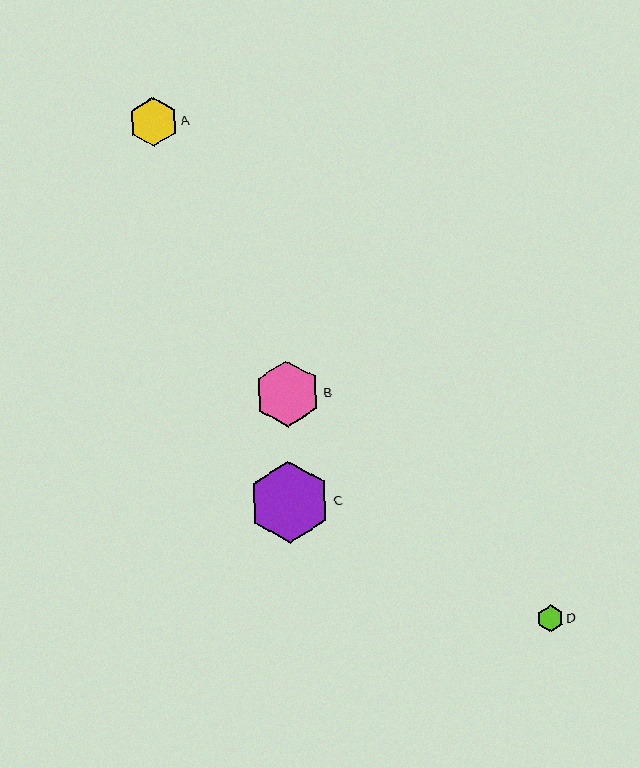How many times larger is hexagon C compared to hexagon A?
Hexagon C is approximately 1.7 times the size of hexagon A.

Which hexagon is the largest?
Hexagon C is the largest with a size of approximately 81 pixels.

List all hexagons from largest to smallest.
From largest to smallest: C, B, A, D.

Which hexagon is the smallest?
Hexagon D is the smallest with a size of approximately 26 pixels.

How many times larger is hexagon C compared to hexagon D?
Hexagon C is approximately 3.1 times the size of hexagon D.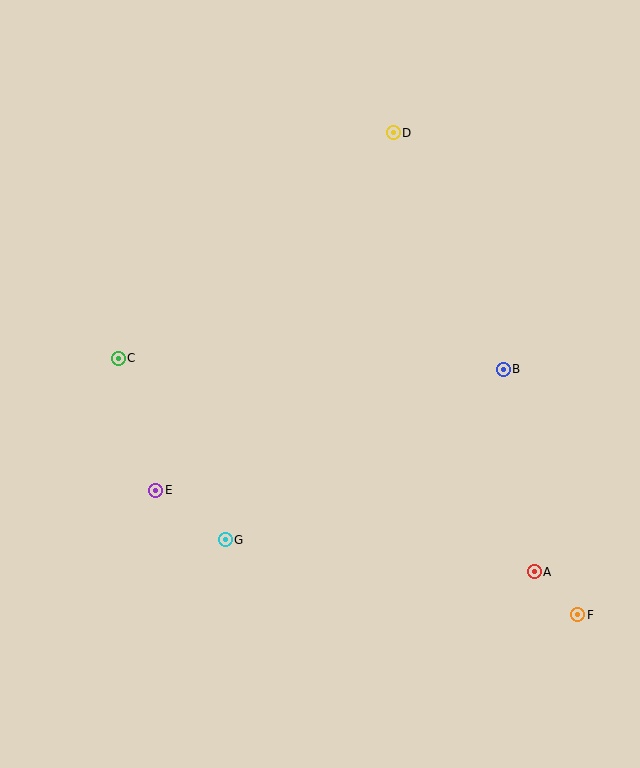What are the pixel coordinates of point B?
Point B is at (503, 369).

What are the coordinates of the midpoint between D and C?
The midpoint between D and C is at (256, 245).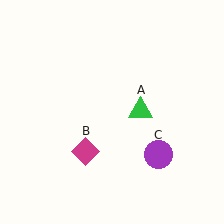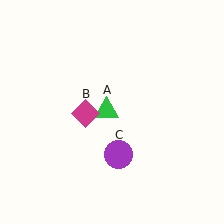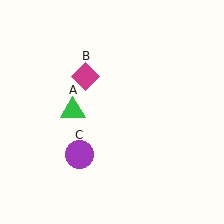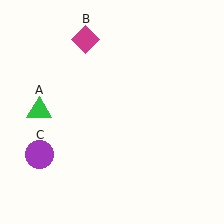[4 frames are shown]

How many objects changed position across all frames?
3 objects changed position: green triangle (object A), magenta diamond (object B), purple circle (object C).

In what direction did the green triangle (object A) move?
The green triangle (object A) moved left.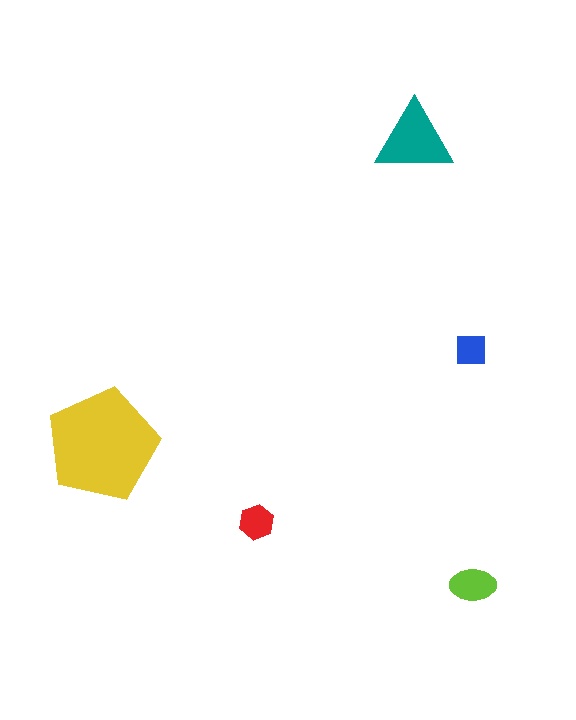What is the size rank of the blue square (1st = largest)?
5th.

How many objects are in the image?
There are 5 objects in the image.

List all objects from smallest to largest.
The blue square, the red hexagon, the lime ellipse, the teal triangle, the yellow pentagon.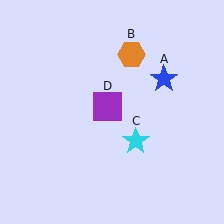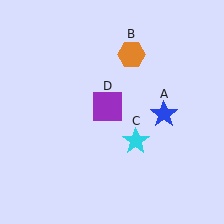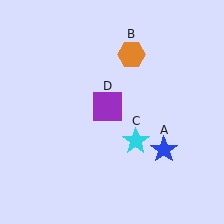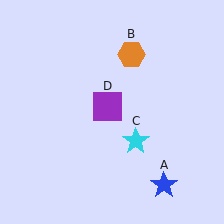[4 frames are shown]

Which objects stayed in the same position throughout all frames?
Orange hexagon (object B) and cyan star (object C) and purple square (object D) remained stationary.